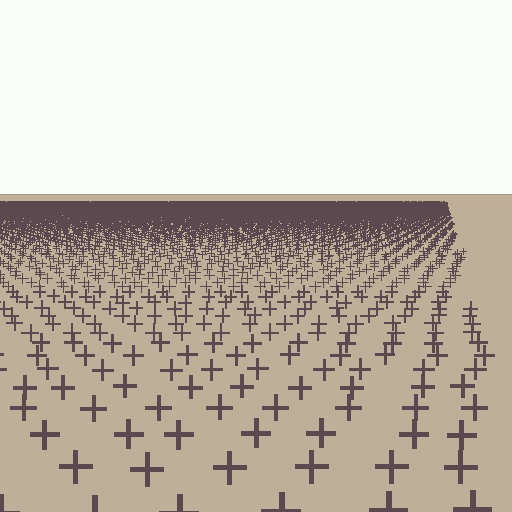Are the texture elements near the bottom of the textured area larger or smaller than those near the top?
Larger. Near the bottom, elements are closer to the viewer and appear at a bigger on-screen size.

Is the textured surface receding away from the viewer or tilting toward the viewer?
The surface is receding away from the viewer. Texture elements get smaller and denser toward the top.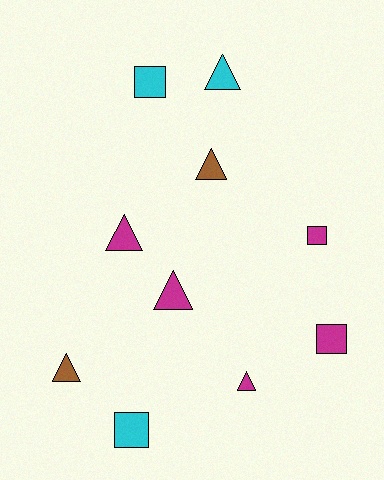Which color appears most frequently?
Magenta, with 5 objects.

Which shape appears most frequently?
Triangle, with 6 objects.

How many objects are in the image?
There are 10 objects.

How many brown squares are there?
There are no brown squares.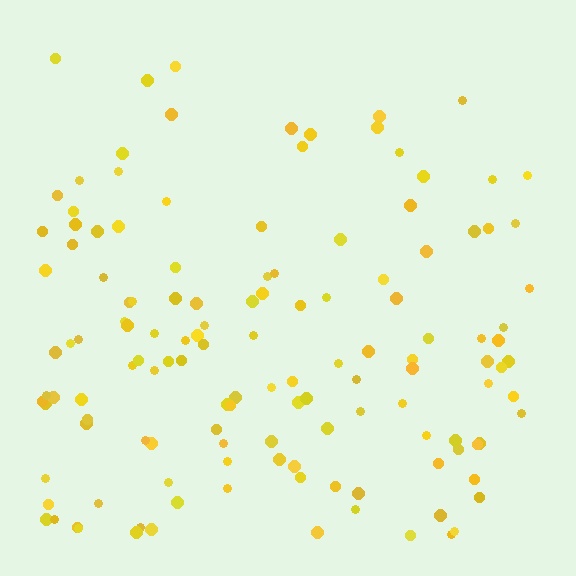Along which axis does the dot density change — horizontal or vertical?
Vertical.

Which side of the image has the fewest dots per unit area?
The top.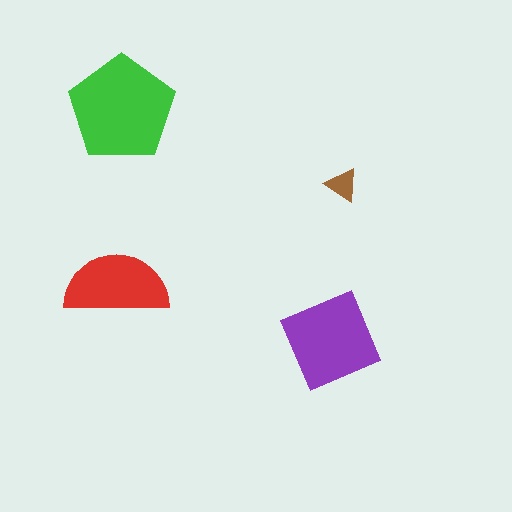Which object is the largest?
The green pentagon.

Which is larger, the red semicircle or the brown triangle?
The red semicircle.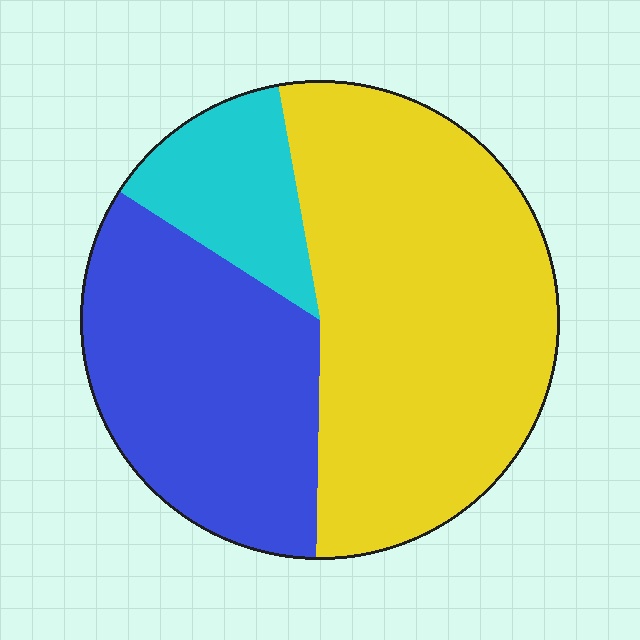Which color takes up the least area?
Cyan, at roughly 15%.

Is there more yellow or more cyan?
Yellow.